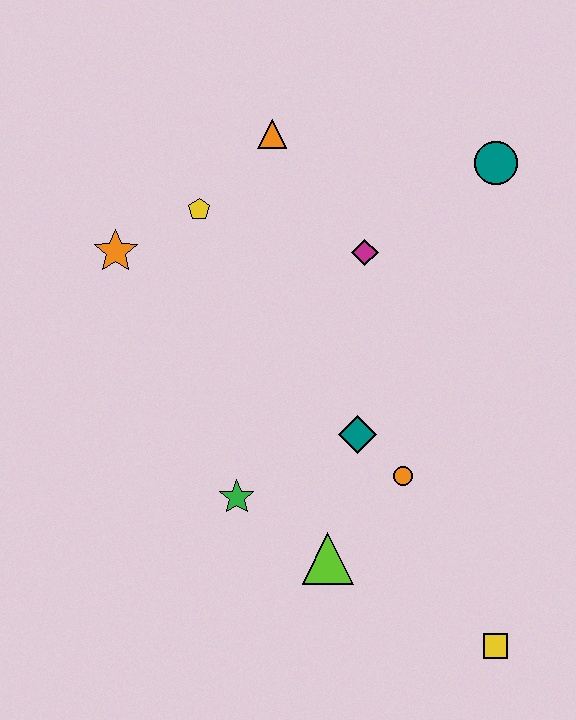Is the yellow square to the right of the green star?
Yes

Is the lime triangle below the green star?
Yes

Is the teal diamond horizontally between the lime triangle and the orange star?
No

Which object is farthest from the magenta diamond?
The yellow square is farthest from the magenta diamond.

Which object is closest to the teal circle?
The magenta diamond is closest to the teal circle.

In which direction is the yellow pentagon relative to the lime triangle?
The yellow pentagon is above the lime triangle.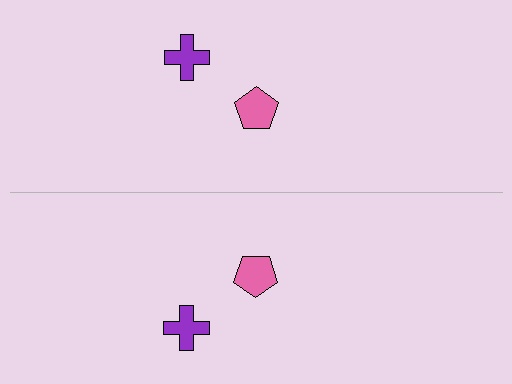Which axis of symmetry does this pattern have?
The pattern has a horizontal axis of symmetry running through the center of the image.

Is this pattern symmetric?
Yes, this pattern has bilateral (reflection) symmetry.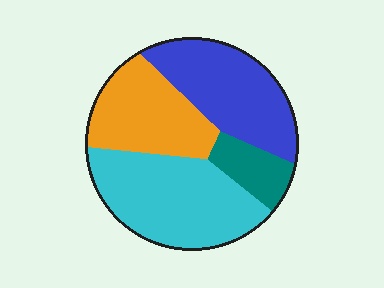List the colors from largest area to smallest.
From largest to smallest: cyan, blue, orange, teal.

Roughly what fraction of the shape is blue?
Blue takes up between a quarter and a half of the shape.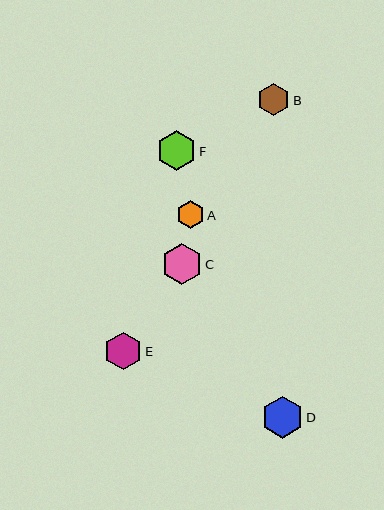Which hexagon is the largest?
Hexagon D is the largest with a size of approximately 42 pixels.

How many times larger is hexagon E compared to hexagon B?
Hexagon E is approximately 1.2 times the size of hexagon B.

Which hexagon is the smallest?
Hexagon A is the smallest with a size of approximately 28 pixels.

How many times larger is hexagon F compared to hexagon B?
Hexagon F is approximately 1.2 times the size of hexagon B.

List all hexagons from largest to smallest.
From largest to smallest: D, C, F, E, B, A.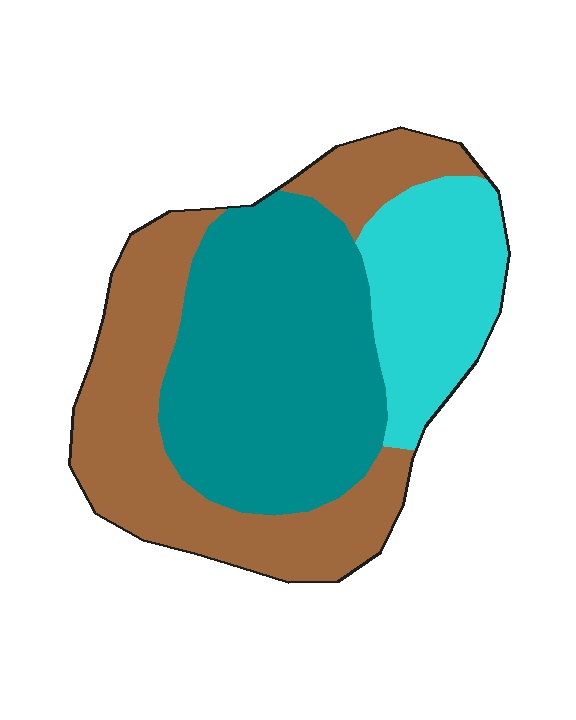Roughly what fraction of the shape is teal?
Teal covers around 40% of the shape.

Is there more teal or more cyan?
Teal.